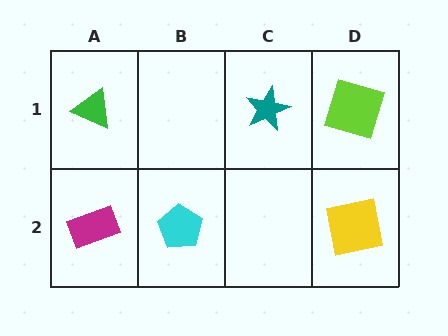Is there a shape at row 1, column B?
No, that cell is empty.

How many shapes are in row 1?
3 shapes.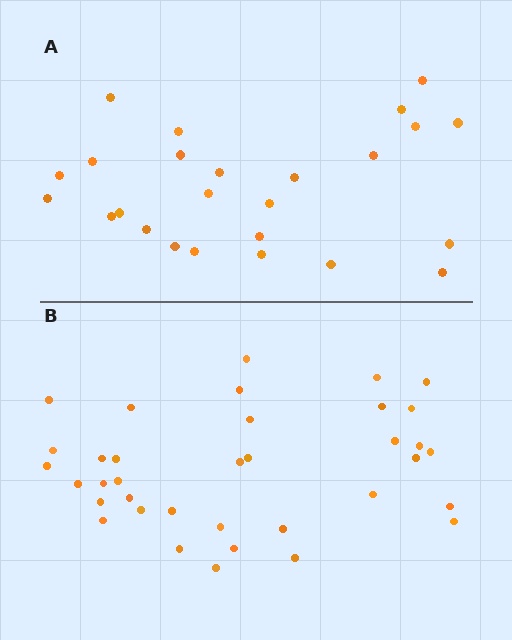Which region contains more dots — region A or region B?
Region B (the bottom region) has more dots.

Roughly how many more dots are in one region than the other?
Region B has roughly 12 or so more dots than region A.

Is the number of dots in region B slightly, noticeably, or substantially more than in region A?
Region B has noticeably more, but not dramatically so. The ratio is roughly 1.4 to 1.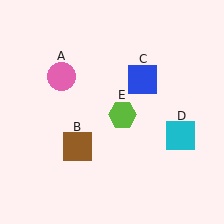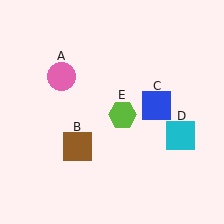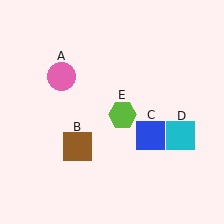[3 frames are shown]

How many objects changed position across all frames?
1 object changed position: blue square (object C).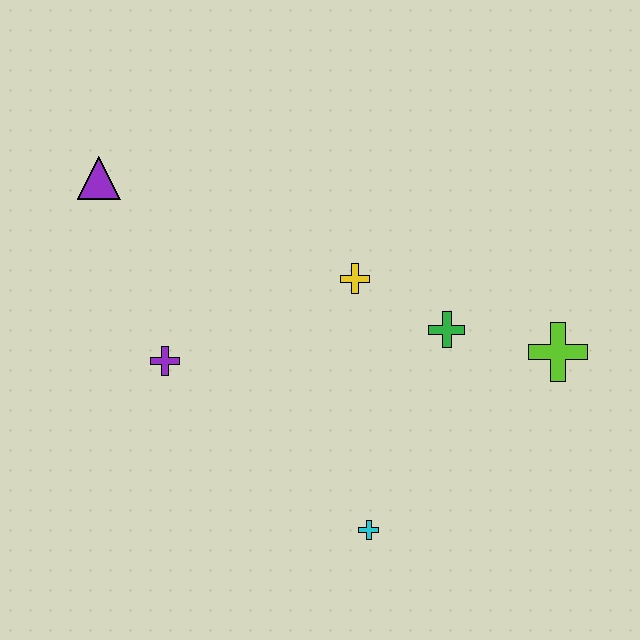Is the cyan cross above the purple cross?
No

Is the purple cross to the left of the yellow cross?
Yes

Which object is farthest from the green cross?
The purple triangle is farthest from the green cross.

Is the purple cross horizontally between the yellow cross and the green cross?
No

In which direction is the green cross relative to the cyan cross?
The green cross is above the cyan cross.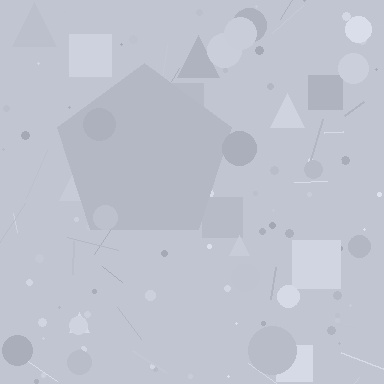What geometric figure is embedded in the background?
A pentagon is embedded in the background.